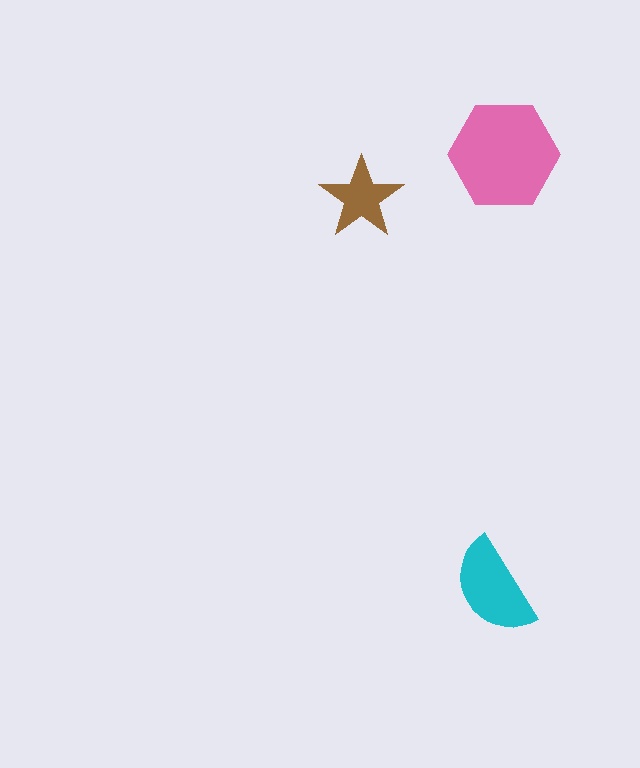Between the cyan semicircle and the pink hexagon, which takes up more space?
The pink hexagon.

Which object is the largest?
The pink hexagon.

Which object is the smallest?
The brown star.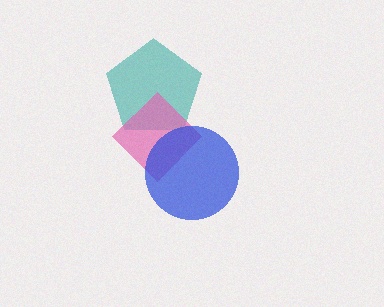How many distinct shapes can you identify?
There are 3 distinct shapes: a teal pentagon, a pink diamond, a blue circle.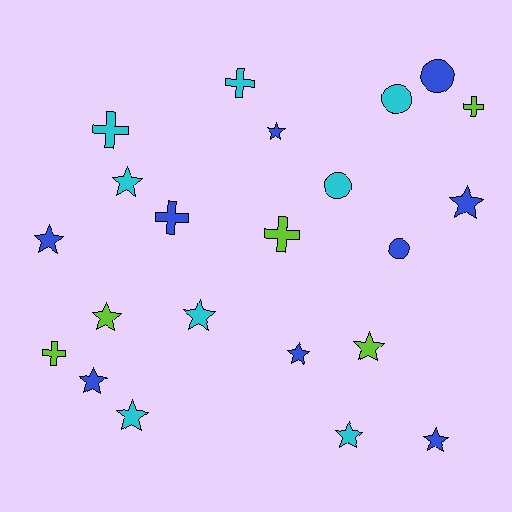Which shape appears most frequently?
Star, with 12 objects.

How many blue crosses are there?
There is 1 blue cross.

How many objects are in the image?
There are 22 objects.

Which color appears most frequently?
Blue, with 9 objects.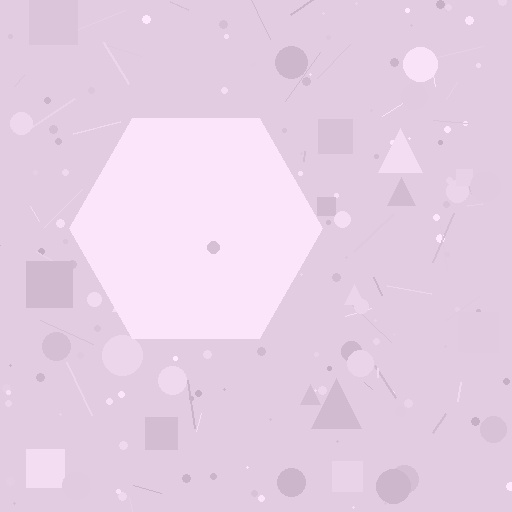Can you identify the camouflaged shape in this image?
The camouflaged shape is a hexagon.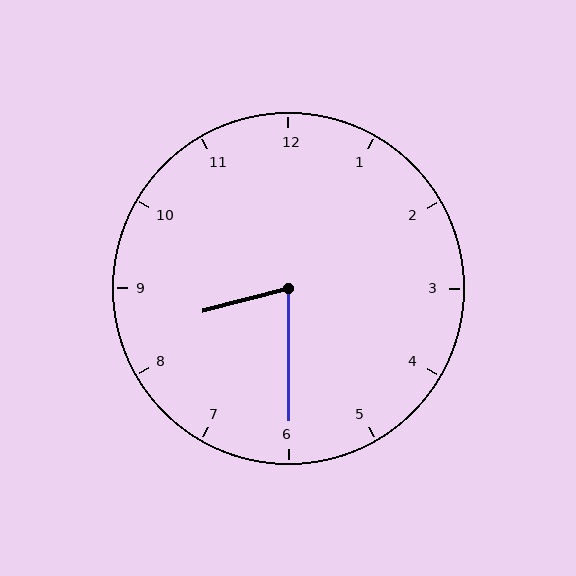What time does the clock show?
8:30.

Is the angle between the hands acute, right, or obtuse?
It is acute.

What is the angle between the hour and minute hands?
Approximately 75 degrees.